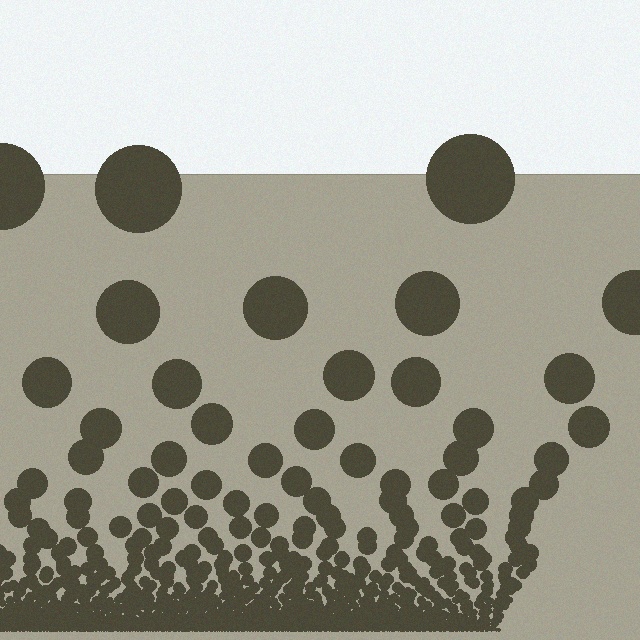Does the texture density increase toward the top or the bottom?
Density increases toward the bottom.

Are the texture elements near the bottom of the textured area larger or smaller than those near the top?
Smaller. The gradient is inverted — elements near the bottom are smaller and denser.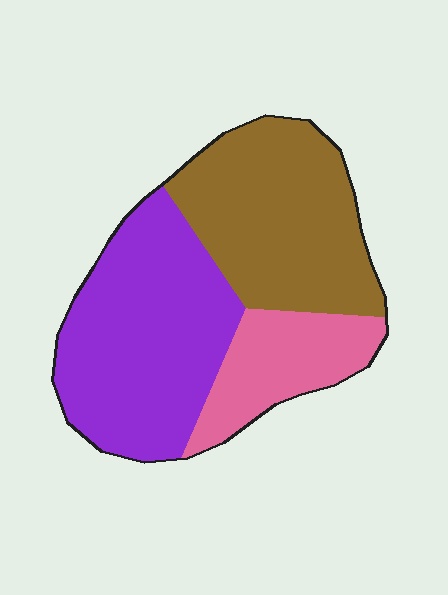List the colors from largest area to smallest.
From largest to smallest: purple, brown, pink.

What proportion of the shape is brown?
Brown takes up between a third and a half of the shape.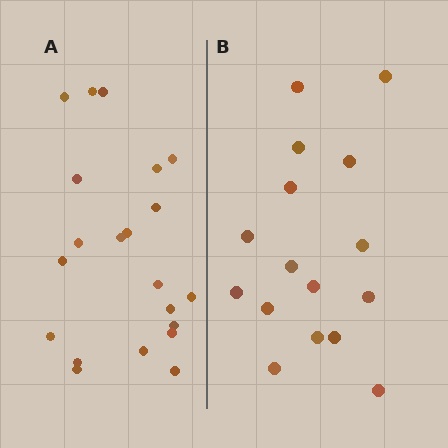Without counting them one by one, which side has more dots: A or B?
Region A (the left region) has more dots.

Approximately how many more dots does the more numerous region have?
Region A has about 5 more dots than region B.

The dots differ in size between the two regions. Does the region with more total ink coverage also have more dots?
No. Region B has more total ink coverage because its dots are larger, but region A actually contains more individual dots. Total area can be misleading — the number of items is what matters here.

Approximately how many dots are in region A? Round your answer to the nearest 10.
About 20 dots. (The exact count is 21, which rounds to 20.)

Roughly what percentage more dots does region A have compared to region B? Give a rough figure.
About 30% more.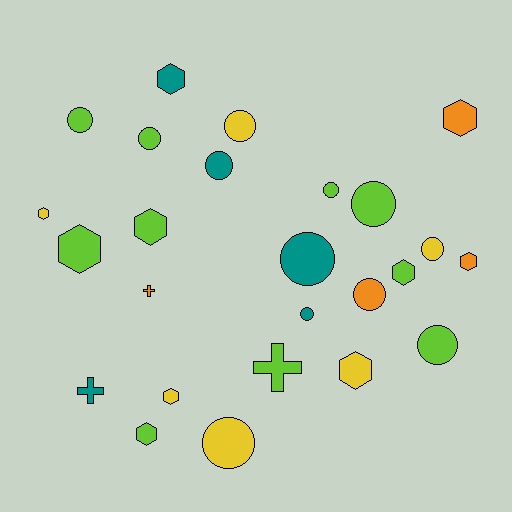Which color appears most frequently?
Lime, with 10 objects.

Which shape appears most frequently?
Circle, with 12 objects.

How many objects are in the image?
There are 25 objects.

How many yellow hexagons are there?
There are 3 yellow hexagons.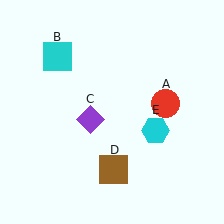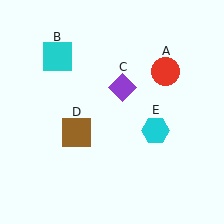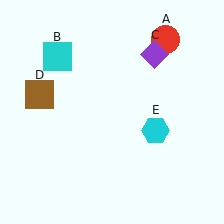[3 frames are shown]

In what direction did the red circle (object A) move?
The red circle (object A) moved up.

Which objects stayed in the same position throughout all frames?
Cyan square (object B) and cyan hexagon (object E) remained stationary.